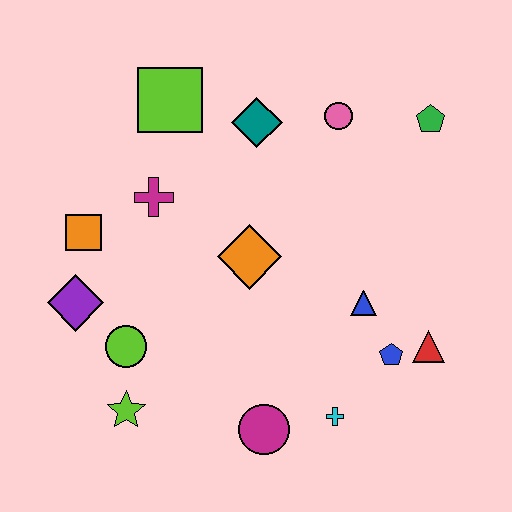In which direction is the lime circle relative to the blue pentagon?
The lime circle is to the left of the blue pentagon.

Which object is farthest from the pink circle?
The lime star is farthest from the pink circle.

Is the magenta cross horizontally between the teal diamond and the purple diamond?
Yes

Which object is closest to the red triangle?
The blue pentagon is closest to the red triangle.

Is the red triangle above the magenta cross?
No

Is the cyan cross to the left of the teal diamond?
No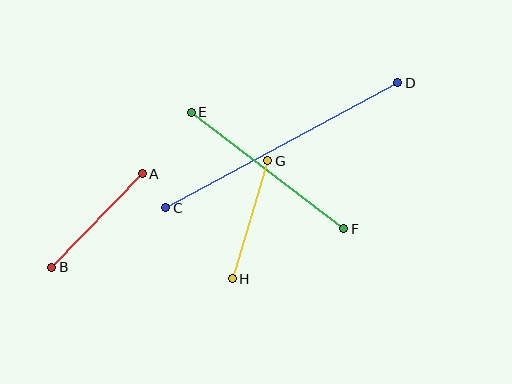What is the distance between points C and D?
The distance is approximately 263 pixels.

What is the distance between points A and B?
The distance is approximately 130 pixels.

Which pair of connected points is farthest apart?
Points C and D are farthest apart.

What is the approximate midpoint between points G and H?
The midpoint is at approximately (250, 220) pixels.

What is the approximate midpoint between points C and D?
The midpoint is at approximately (282, 145) pixels.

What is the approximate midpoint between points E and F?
The midpoint is at approximately (268, 171) pixels.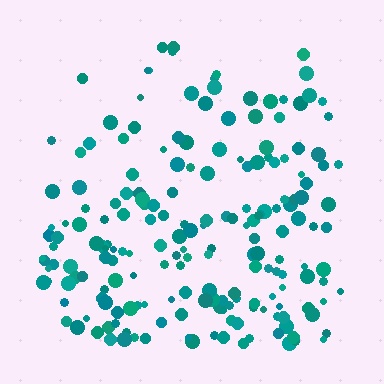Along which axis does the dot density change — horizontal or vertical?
Vertical.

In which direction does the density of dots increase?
From top to bottom, with the bottom side densest.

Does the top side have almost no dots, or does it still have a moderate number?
Still a moderate number, just noticeably fewer than the bottom.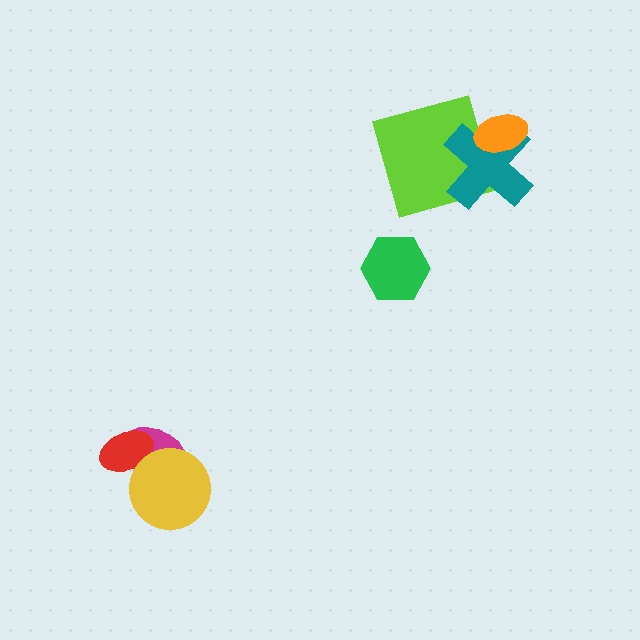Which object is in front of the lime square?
The teal cross is in front of the lime square.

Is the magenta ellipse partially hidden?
Yes, it is partially covered by another shape.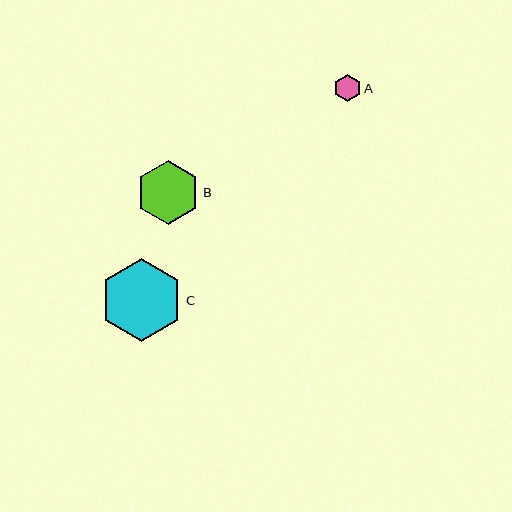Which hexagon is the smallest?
Hexagon A is the smallest with a size of approximately 27 pixels.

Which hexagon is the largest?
Hexagon C is the largest with a size of approximately 83 pixels.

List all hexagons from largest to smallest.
From largest to smallest: C, B, A.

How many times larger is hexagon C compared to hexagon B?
Hexagon C is approximately 1.3 times the size of hexagon B.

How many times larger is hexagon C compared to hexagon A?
Hexagon C is approximately 3.0 times the size of hexagon A.